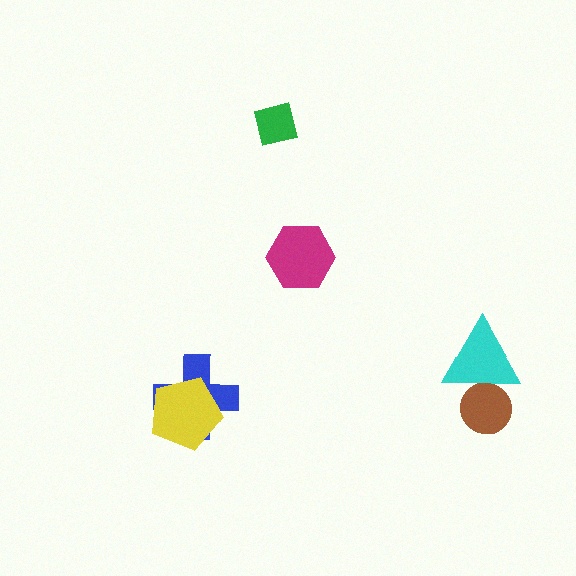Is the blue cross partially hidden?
Yes, it is partially covered by another shape.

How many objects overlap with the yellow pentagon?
1 object overlaps with the yellow pentagon.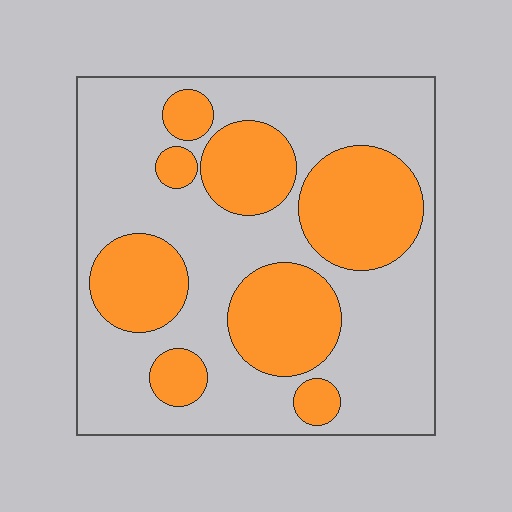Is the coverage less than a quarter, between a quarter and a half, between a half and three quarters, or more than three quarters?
Between a quarter and a half.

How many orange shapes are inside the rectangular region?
8.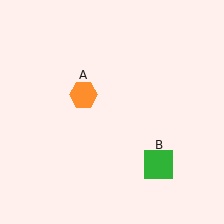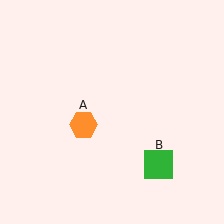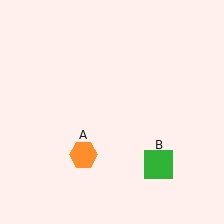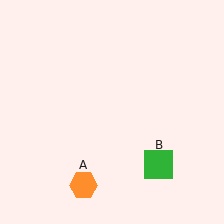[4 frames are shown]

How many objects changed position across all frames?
1 object changed position: orange hexagon (object A).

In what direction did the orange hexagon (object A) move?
The orange hexagon (object A) moved down.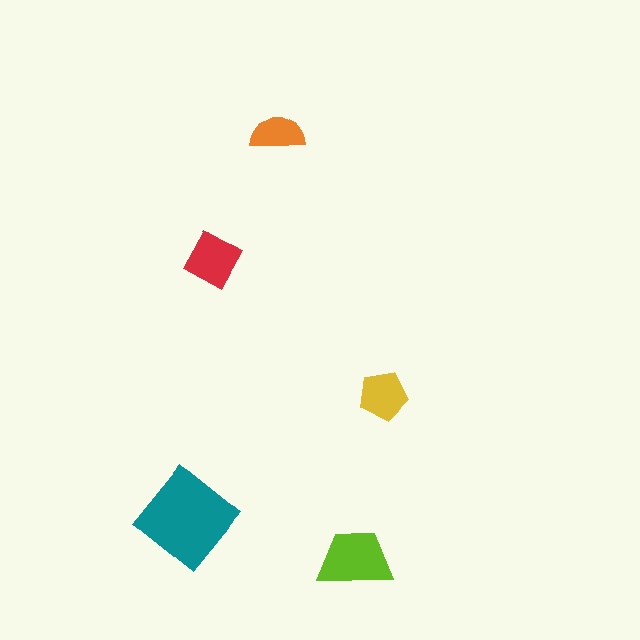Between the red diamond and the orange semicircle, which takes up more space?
The red diamond.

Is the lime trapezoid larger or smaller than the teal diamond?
Smaller.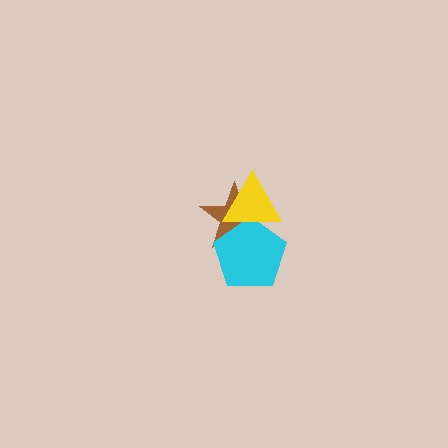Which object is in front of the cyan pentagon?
The yellow triangle is in front of the cyan pentagon.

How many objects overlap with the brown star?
2 objects overlap with the brown star.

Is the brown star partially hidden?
Yes, it is partially covered by another shape.